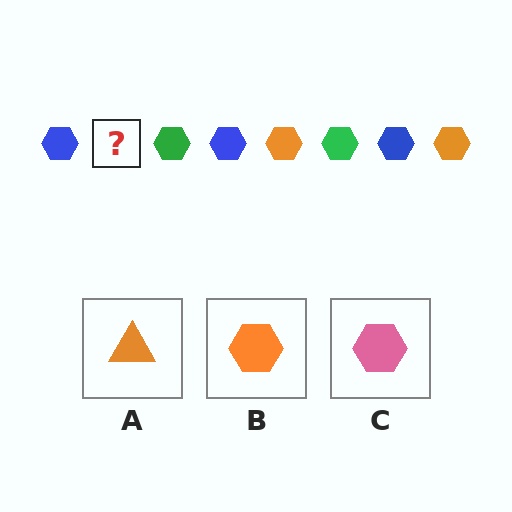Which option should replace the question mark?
Option B.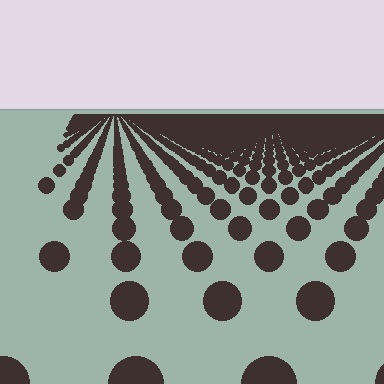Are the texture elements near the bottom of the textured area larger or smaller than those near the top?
Larger. Near the bottom, elements are closer to the viewer and appear at a bigger on-screen size.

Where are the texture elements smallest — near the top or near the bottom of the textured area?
Near the top.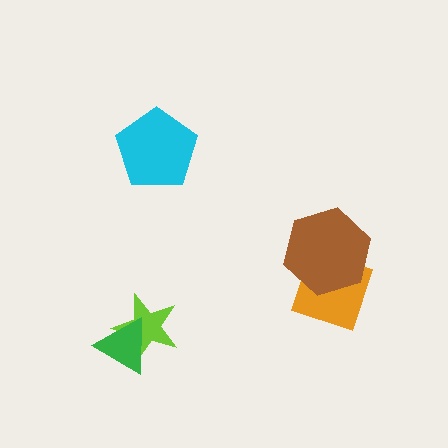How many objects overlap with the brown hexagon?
1 object overlaps with the brown hexagon.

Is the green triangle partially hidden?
No, no other shape covers it.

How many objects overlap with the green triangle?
1 object overlaps with the green triangle.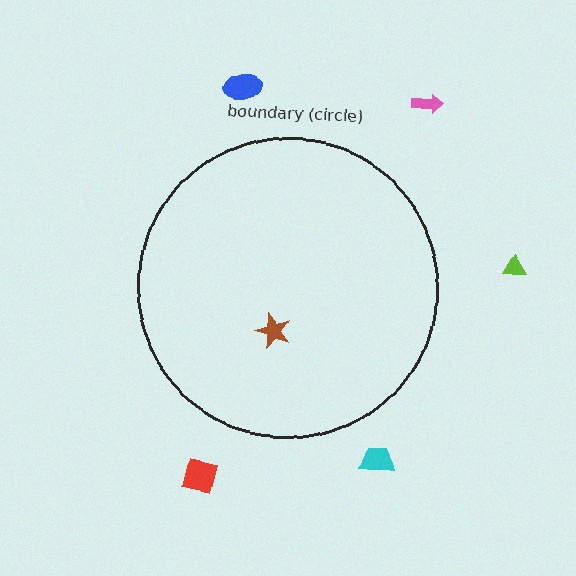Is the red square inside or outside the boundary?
Outside.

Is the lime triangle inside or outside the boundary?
Outside.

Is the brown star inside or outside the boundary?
Inside.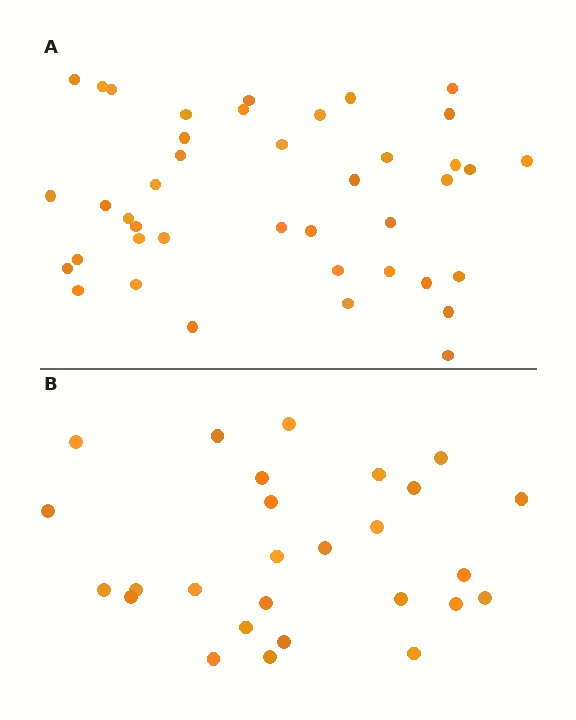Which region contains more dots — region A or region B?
Region A (the top region) has more dots.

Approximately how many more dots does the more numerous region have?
Region A has approximately 15 more dots than region B.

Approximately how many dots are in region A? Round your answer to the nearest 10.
About 40 dots. (The exact count is 41, which rounds to 40.)